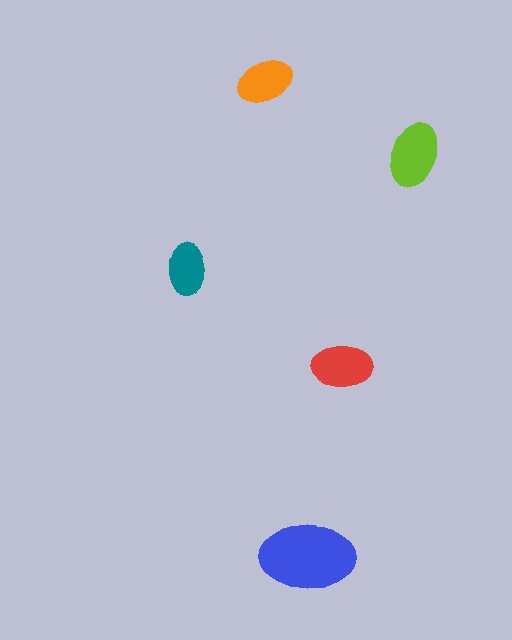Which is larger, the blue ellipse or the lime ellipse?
The blue one.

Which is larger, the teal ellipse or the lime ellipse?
The lime one.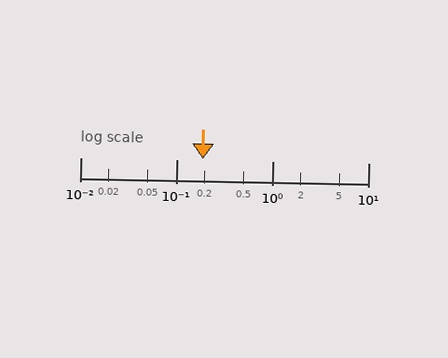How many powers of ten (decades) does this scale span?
The scale spans 3 decades, from 0.01 to 10.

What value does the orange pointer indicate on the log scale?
The pointer indicates approximately 0.19.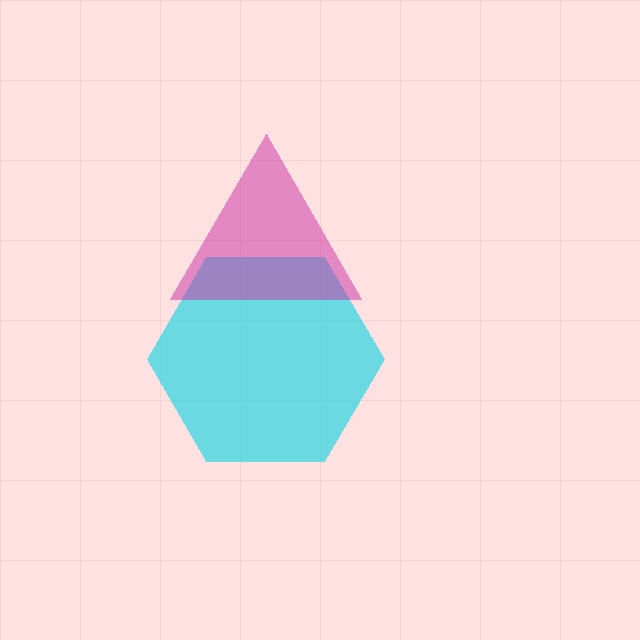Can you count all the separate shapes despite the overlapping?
Yes, there are 2 separate shapes.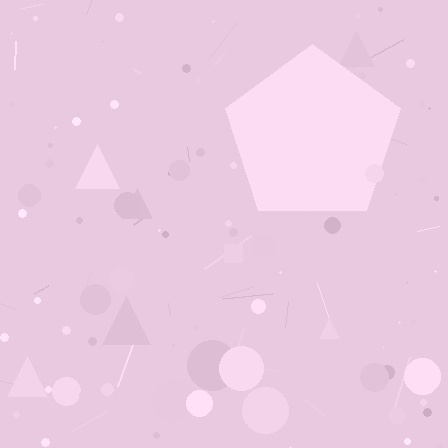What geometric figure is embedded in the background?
A pentagon is embedded in the background.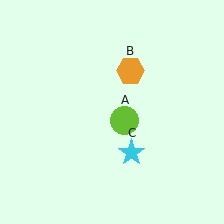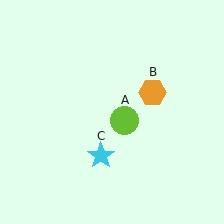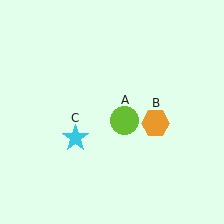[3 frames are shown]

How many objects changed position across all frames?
2 objects changed position: orange hexagon (object B), cyan star (object C).